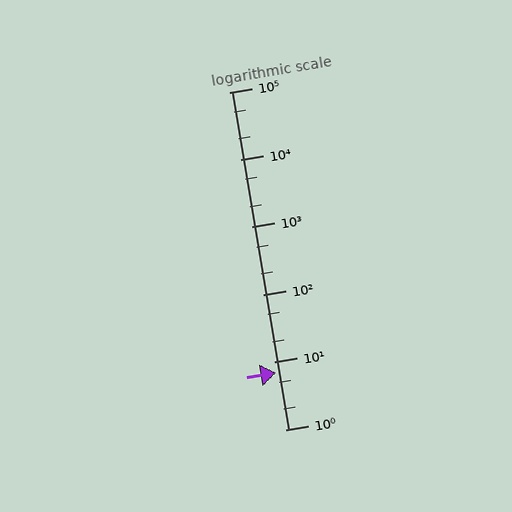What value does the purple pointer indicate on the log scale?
The pointer indicates approximately 6.9.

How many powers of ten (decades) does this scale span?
The scale spans 5 decades, from 1 to 100000.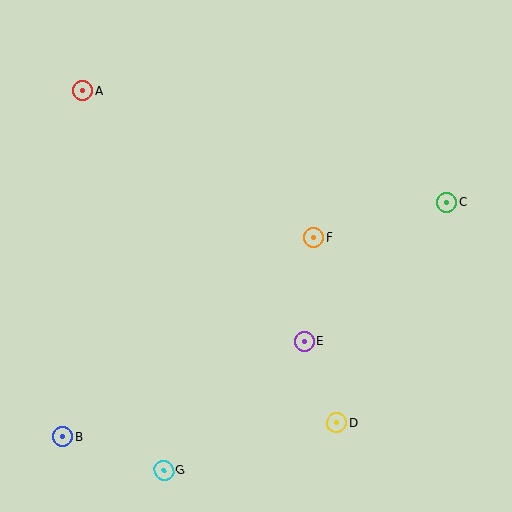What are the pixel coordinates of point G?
Point G is at (164, 470).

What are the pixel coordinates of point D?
Point D is at (337, 423).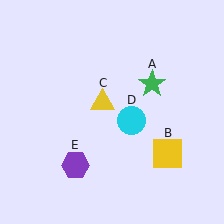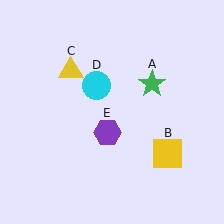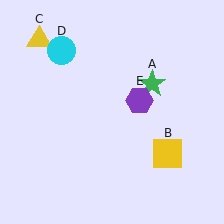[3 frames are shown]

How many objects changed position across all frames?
3 objects changed position: yellow triangle (object C), cyan circle (object D), purple hexagon (object E).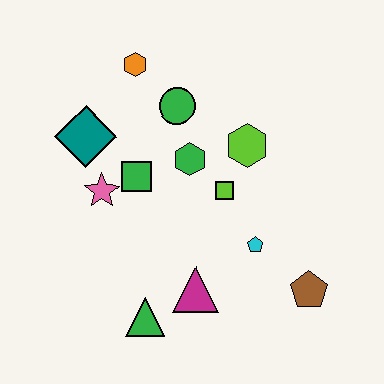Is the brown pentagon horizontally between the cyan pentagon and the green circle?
No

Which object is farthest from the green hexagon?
The brown pentagon is farthest from the green hexagon.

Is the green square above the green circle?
No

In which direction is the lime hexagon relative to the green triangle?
The lime hexagon is above the green triangle.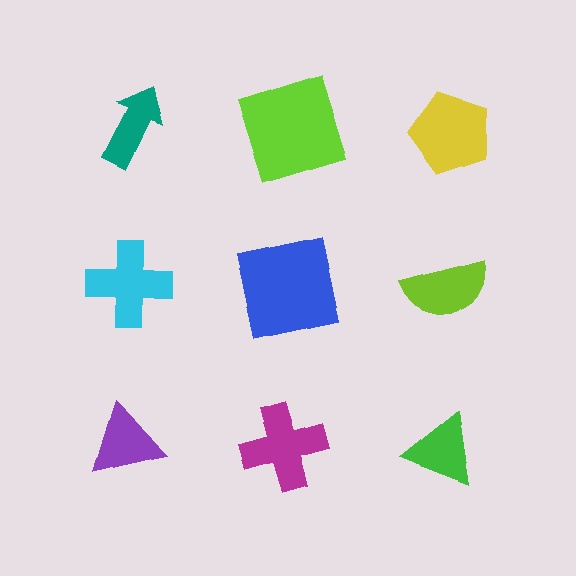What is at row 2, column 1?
A cyan cross.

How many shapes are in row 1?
3 shapes.